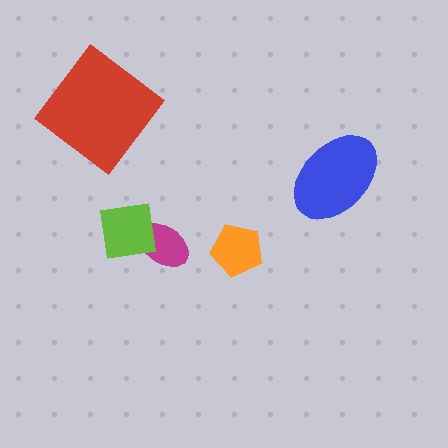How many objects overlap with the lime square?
1 object overlaps with the lime square.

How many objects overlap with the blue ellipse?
0 objects overlap with the blue ellipse.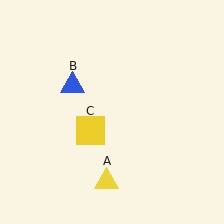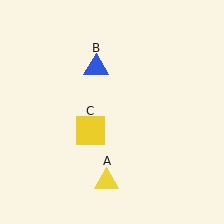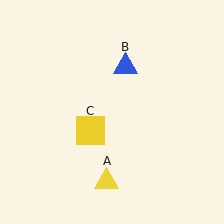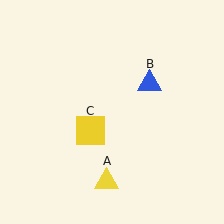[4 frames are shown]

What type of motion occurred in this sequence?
The blue triangle (object B) rotated clockwise around the center of the scene.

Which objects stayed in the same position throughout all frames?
Yellow triangle (object A) and yellow square (object C) remained stationary.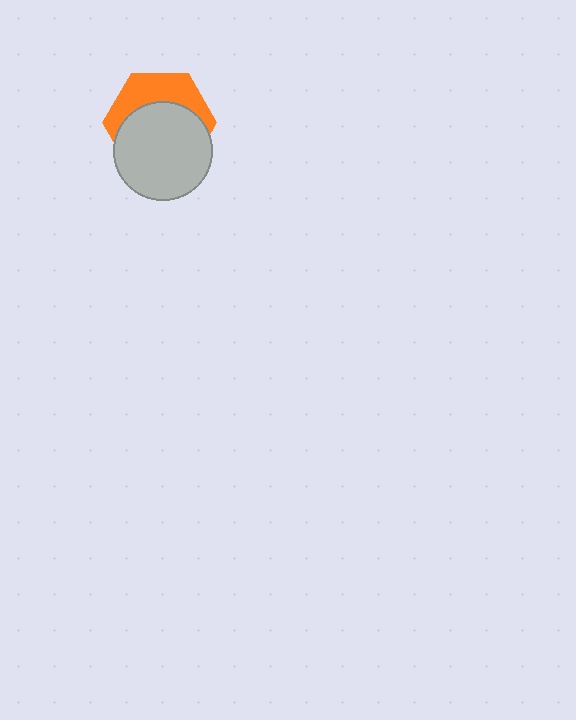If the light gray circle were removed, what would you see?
You would see the complete orange hexagon.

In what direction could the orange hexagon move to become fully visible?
The orange hexagon could move up. That would shift it out from behind the light gray circle entirely.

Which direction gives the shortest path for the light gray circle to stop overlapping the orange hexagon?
Moving down gives the shortest separation.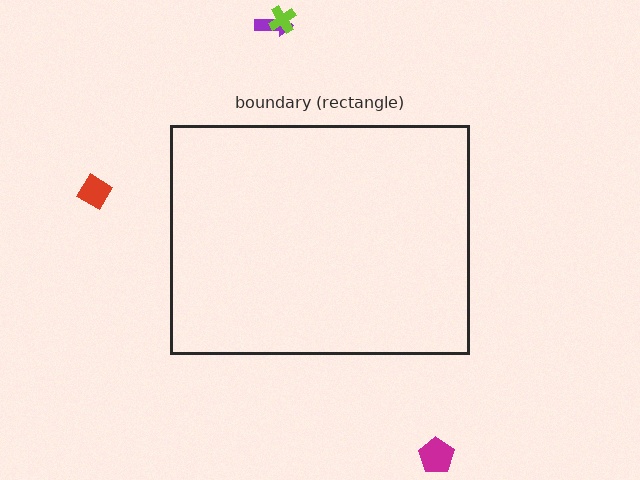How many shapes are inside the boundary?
0 inside, 4 outside.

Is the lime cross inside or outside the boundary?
Outside.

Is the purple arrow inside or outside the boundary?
Outside.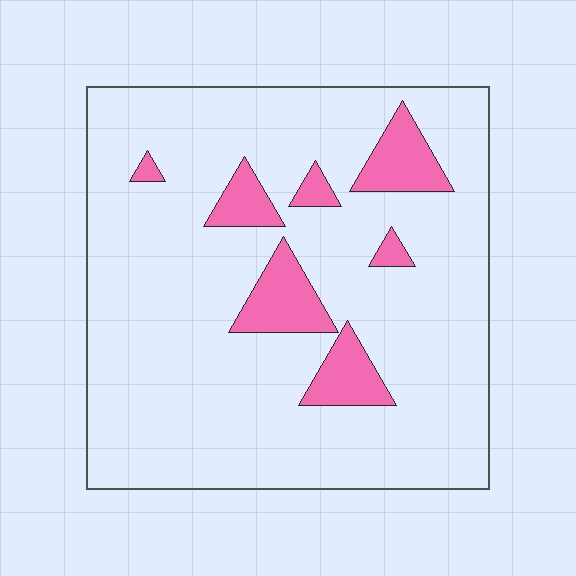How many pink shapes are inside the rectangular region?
7.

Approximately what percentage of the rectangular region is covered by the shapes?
Approximately 15%.